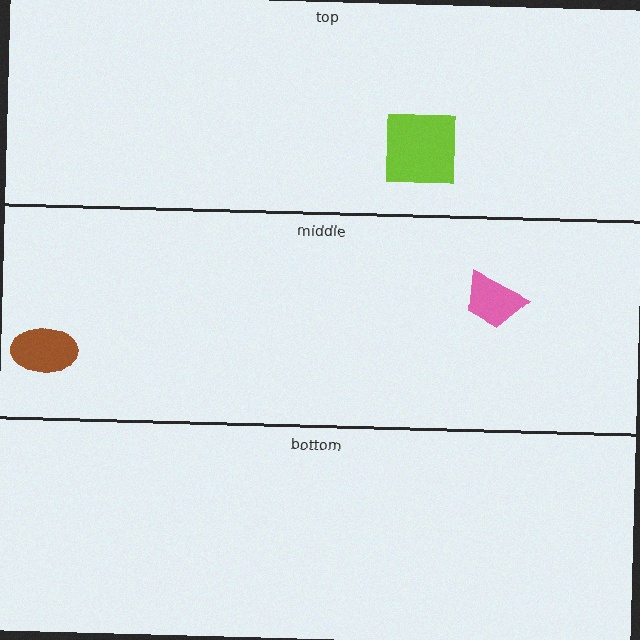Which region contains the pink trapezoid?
The middle region.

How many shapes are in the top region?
1.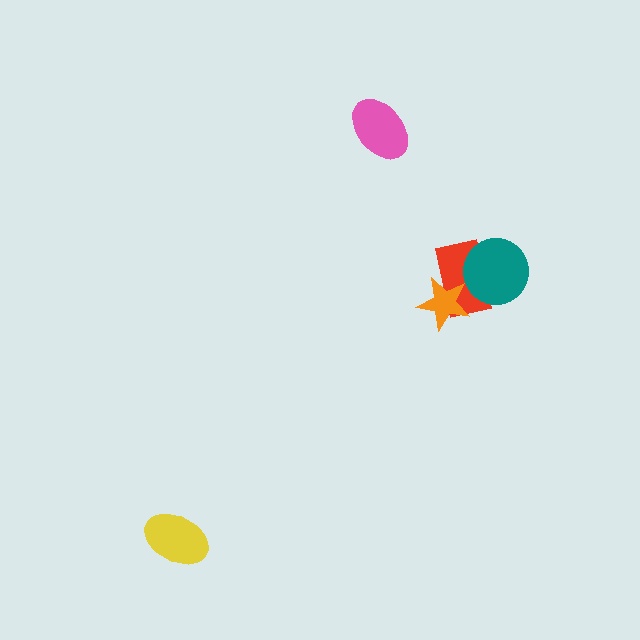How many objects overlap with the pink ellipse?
0 objects overlap with the pink ellipse.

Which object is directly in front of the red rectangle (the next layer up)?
The orange star is directly in front of the red rectangle.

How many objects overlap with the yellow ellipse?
0 objects overlap with the yellow ellipse.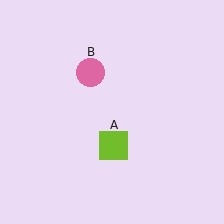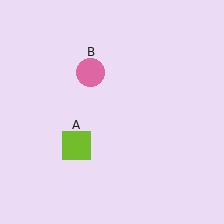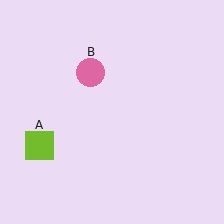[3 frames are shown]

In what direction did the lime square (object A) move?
The lime square (object A) moved left.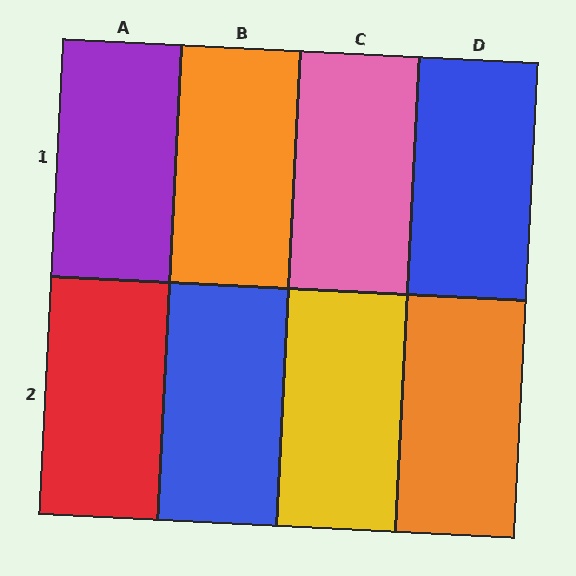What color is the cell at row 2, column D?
Orange.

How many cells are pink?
1 cell is pink.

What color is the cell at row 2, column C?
Yellow.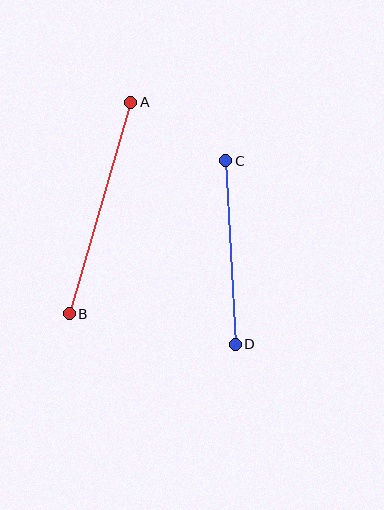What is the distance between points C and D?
The distance is approximately 183 pixels.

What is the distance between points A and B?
The distance is approximately 220 pixels.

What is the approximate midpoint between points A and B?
The midpoint is at approximately (100, 208) pixels.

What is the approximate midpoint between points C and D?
The midpoint is at approximately (230, 253) pixels.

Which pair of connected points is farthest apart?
Points A and B are farthest apart.